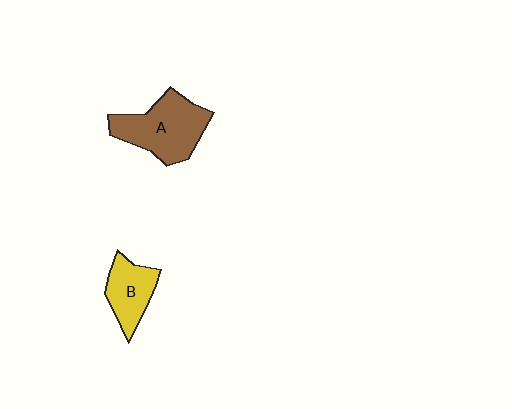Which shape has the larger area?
Shape A (brown).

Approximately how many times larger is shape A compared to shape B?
Approximately 1.6 times.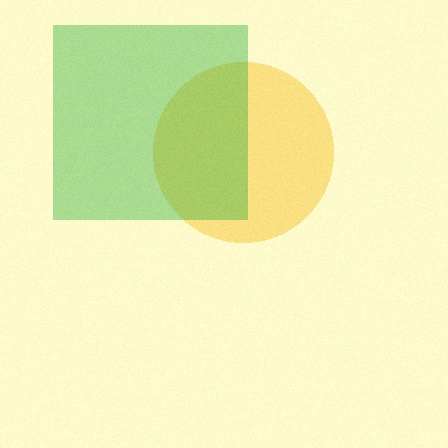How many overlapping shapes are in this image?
There are 2 overlapping shapes in the image.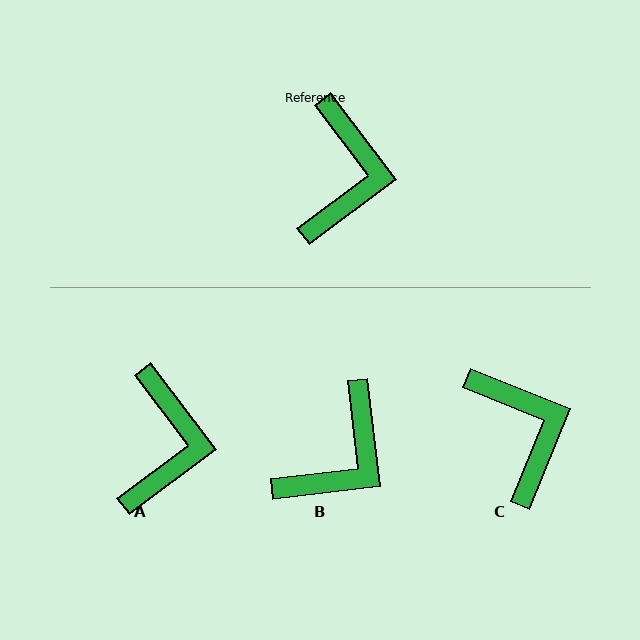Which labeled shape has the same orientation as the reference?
A.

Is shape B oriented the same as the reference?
No, it is off by about 30 degrees.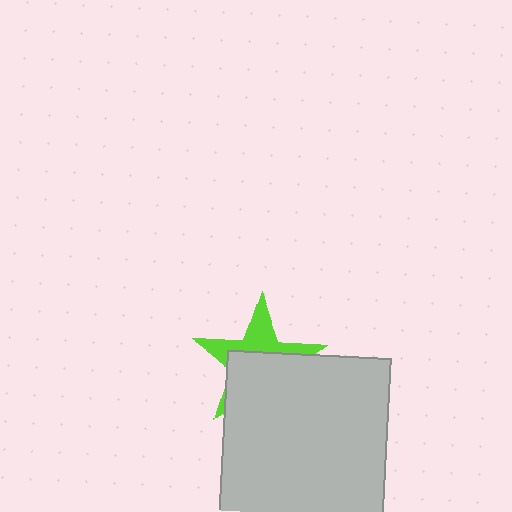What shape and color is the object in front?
The object in front is a light gray square.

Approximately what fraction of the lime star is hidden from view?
Roughly 60% of the lime star is hidden behind the light gray square.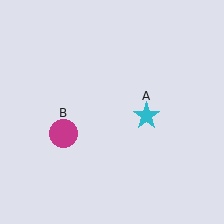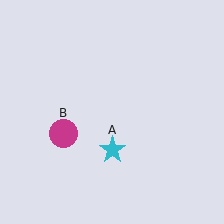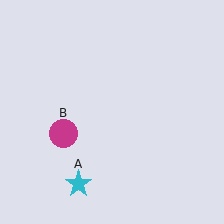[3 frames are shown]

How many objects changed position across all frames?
1 object changed position: cyan star (object A).